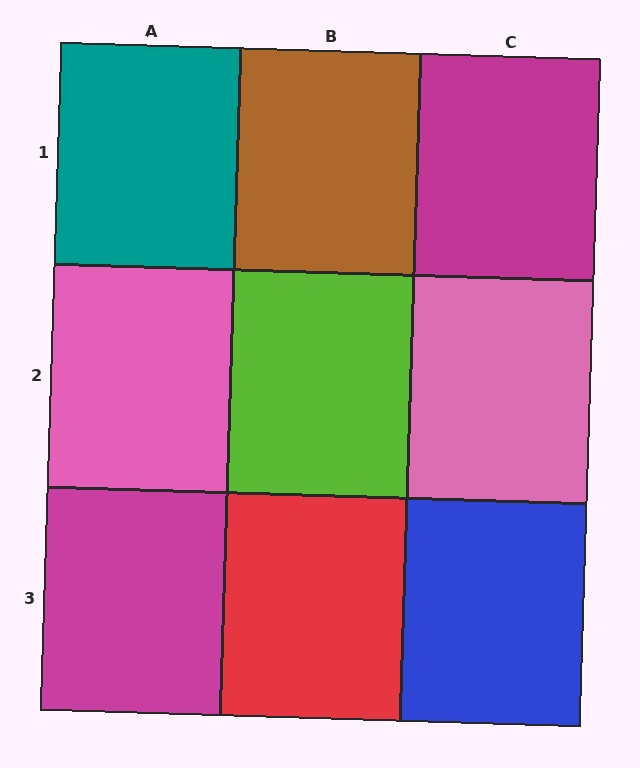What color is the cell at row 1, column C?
Magenta.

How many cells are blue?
1 cell is blue.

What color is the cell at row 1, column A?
Teal.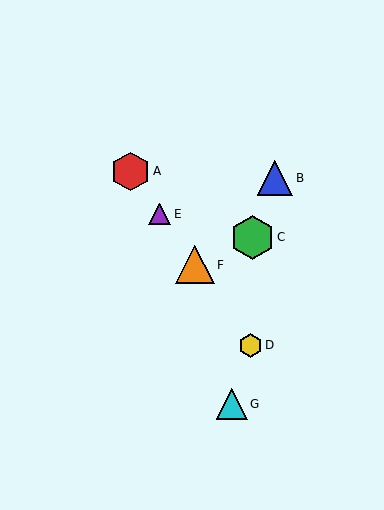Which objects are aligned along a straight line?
Objects A, D, E, F are aligned along a straight line.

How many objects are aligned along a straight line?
4 objects (A, D, E, F) are aligned along a straight line.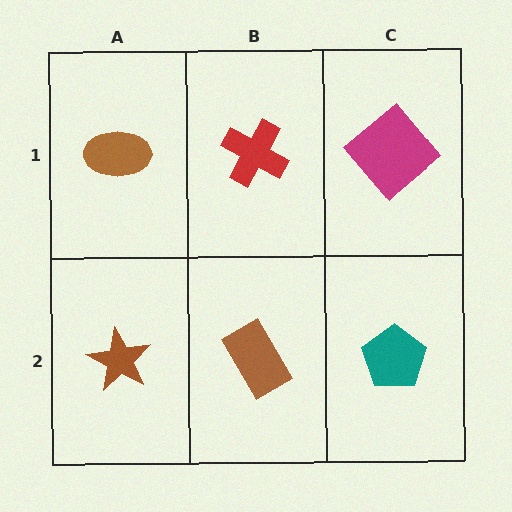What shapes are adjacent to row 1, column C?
A teal pentagon (row 2, column C), a red cross (row 1, column B).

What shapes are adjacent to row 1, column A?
A brown star (row 2, column A), a red cross (row 1, column B).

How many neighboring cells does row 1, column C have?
2.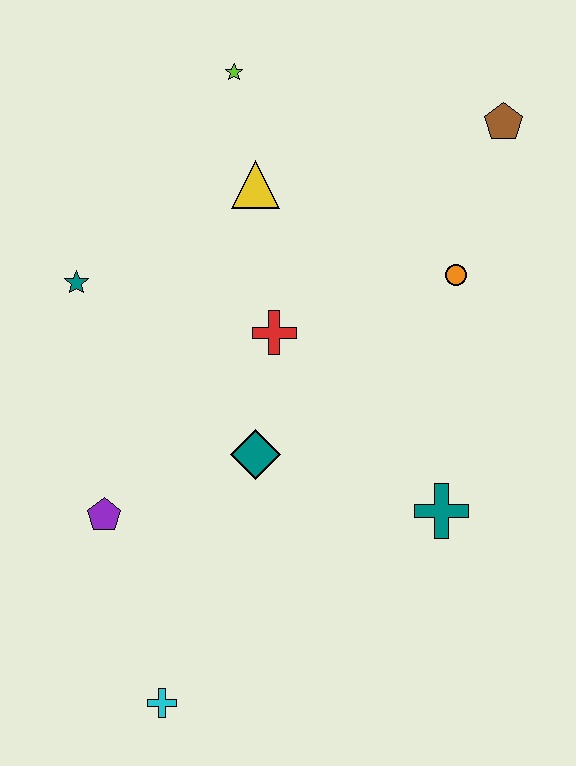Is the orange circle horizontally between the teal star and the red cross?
No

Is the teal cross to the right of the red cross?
Yes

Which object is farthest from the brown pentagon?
The cyan cross is farthest from the brown pentagon.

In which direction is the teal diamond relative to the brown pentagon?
The teal diamond is below the brown pentagon.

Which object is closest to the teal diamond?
The red cross is closest to the teal diamond.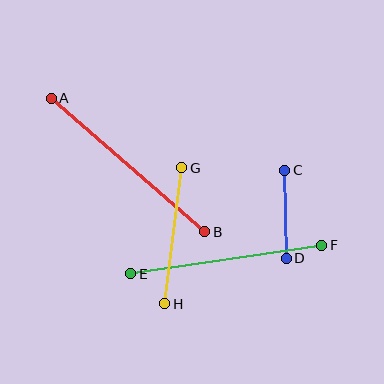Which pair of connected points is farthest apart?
Points A and B are farthest apart.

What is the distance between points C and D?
The distance is approximately 88 pixels.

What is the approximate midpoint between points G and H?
The midpoint is at approximately (173, 236) pixels.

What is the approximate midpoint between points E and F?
The midpoint is at approximately (226, 259) pixels.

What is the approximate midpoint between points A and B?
The midpoint is at approximately (128, 165) pixels.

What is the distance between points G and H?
The distance is approximately 137 pixels.